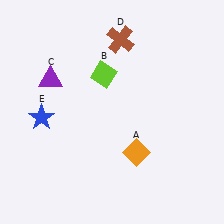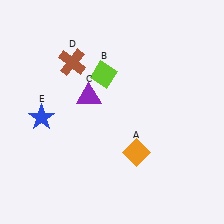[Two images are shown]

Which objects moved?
The objects that moved are: the purple triangle (C), the brown cross (D).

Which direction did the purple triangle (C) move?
The purple triangle (C) moved right.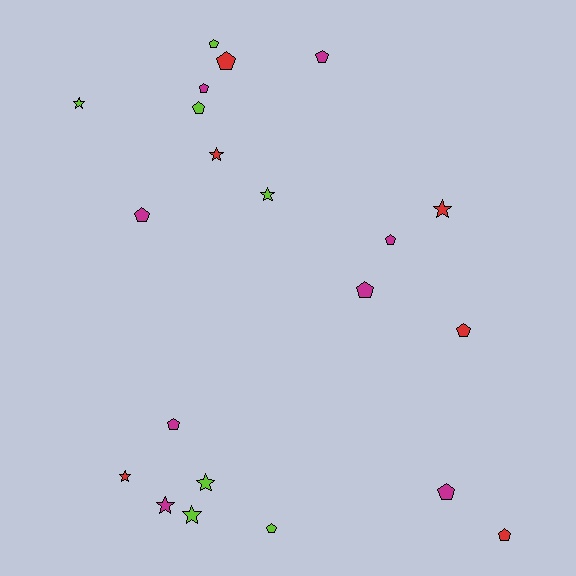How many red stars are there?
There are 3 red stars.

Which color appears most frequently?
Magenta, with 8 objects.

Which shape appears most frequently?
Pentagon, with 13 objects.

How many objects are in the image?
There are 21 objects.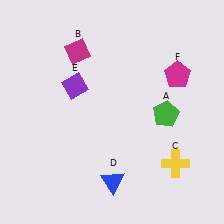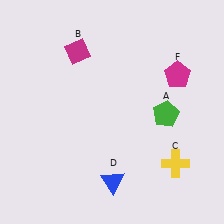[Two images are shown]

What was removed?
The purple diamond (E) was removed in Image 2.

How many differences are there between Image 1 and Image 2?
There is 1 difference between the two images.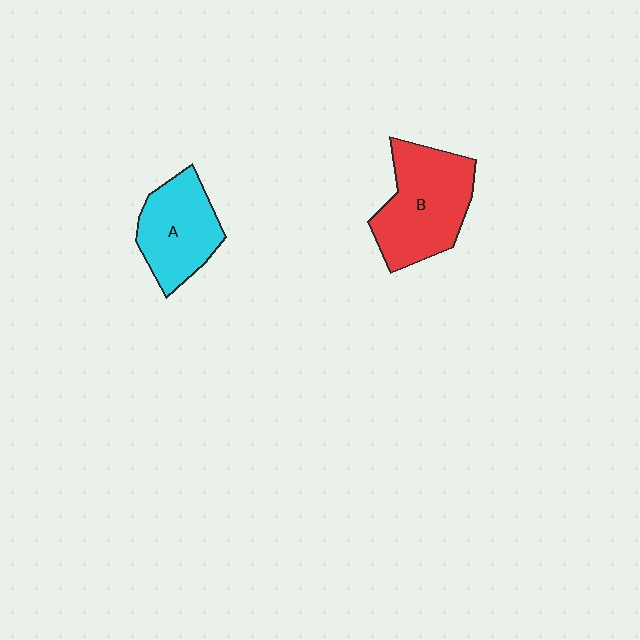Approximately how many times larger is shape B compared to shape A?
Approximately 1.3 times.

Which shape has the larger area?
Shape B (red).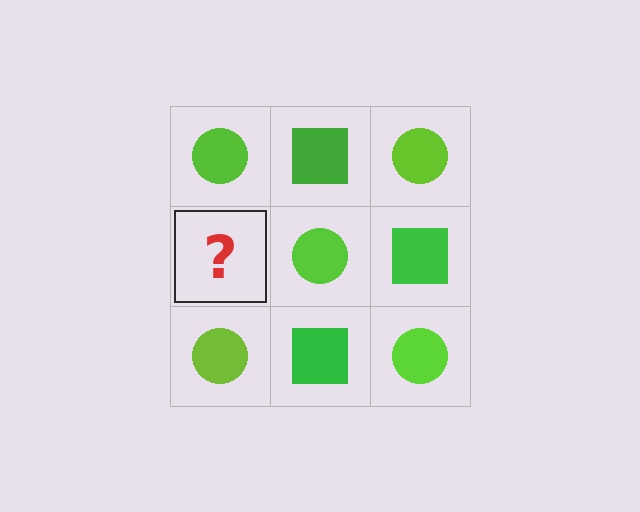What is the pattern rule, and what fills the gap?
The rule is that it alternates lime circle and green square in a checkerboard pattern. The gap should be filled with a green square.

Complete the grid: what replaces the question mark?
The question mark should be replaced with a green square.